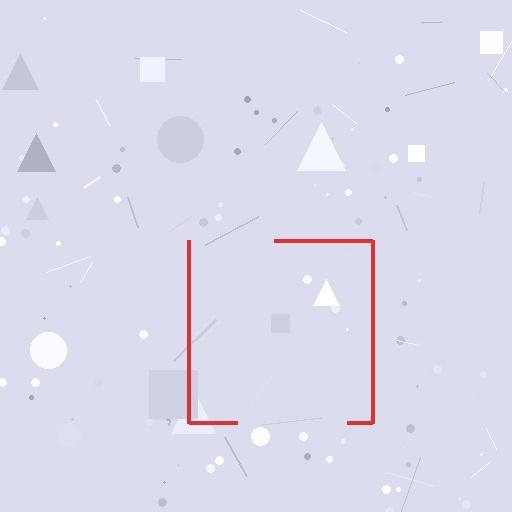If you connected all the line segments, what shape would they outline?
They would outline a square.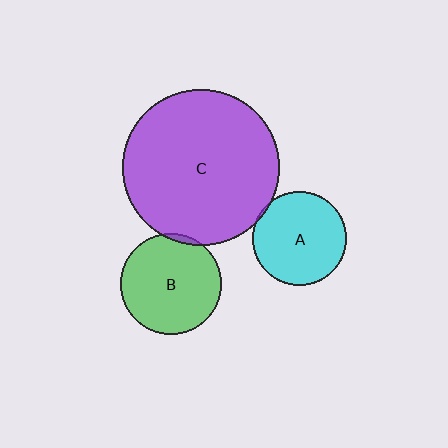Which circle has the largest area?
Circle C (purple).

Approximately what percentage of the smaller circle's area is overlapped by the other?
Approximately 5%.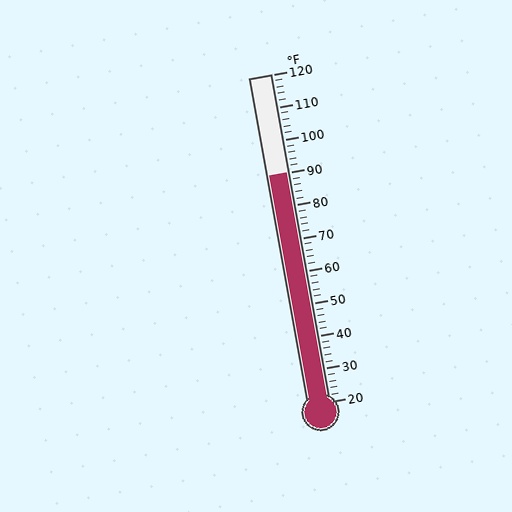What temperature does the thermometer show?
The thermometer shows approximately 90°F.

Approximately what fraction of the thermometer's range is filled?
The thermometer is filled to approximately 70% of its range.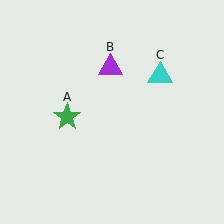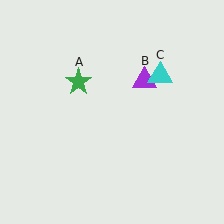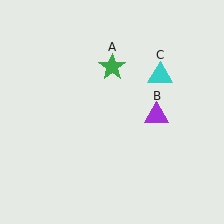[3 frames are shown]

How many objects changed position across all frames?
2 objects changed position: green star (object A), purple triangle (object B).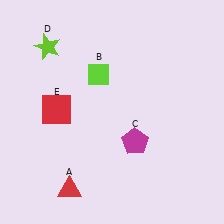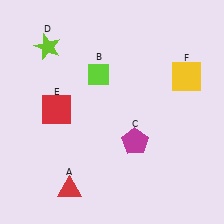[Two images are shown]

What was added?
A yellow square (F) was added in Image 2.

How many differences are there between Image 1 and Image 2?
There is 1 difference between the two images.